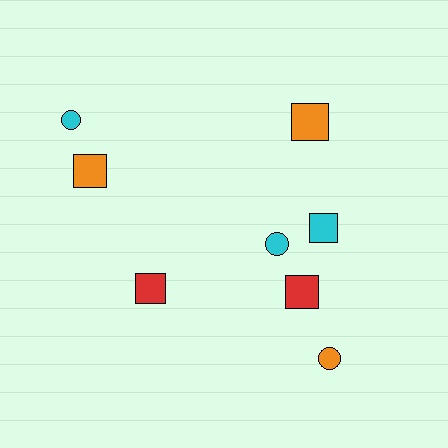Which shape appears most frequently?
Square, with 5 objects.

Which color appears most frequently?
Orange, with 3 objects.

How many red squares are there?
There are 2 red squares.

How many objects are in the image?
There are 8 objects.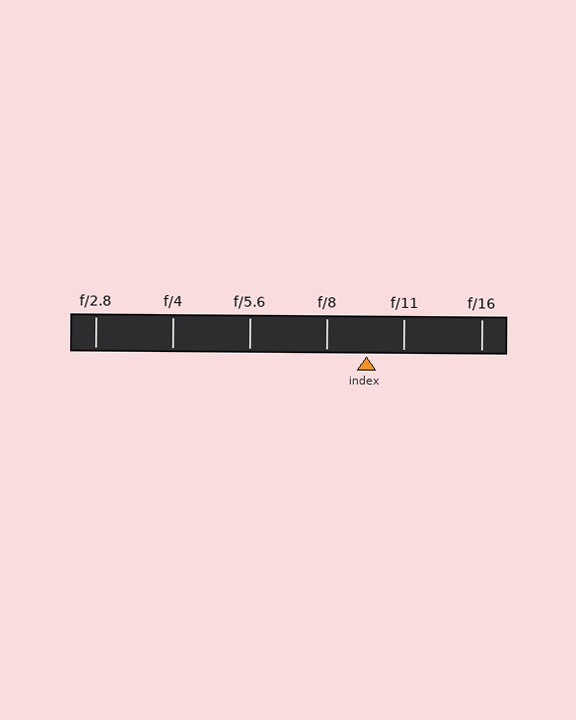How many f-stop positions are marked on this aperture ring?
There are 6 f-stop positions marked.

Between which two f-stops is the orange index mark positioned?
The index mark is between f/8 and f/11.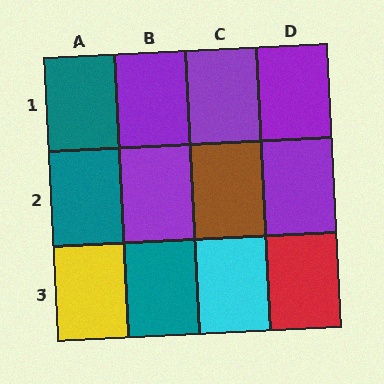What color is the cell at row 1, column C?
Purple.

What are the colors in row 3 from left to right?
Yellow, teal, cyan, red.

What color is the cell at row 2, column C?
Brown.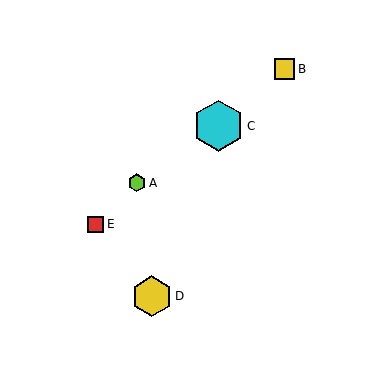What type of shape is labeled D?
Shape D is a yellow hexagon.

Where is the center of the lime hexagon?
The center of the lime hexagon is at (137, 183).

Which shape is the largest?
The cyan hexagon (labeled C) is the largest.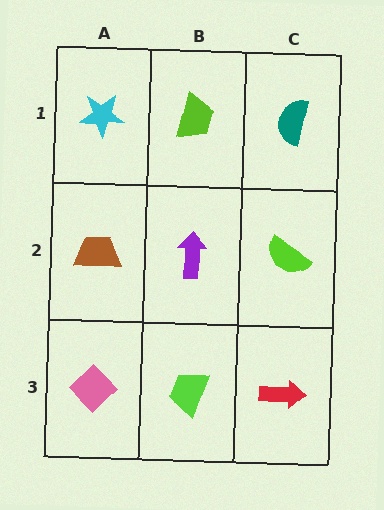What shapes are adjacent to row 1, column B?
A purple arrow (row 2, column B), a cyan star (row 1, column A), a teal semicircle (row 1, column C).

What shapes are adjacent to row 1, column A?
A brown trapezoid (row 2, column A), a lime trapezoid (row 1, column B).